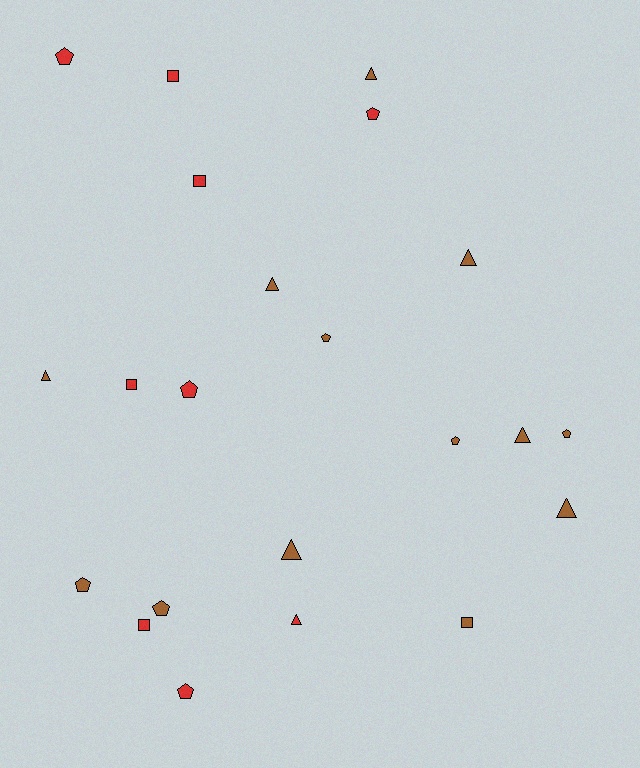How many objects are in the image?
There are 22 objects.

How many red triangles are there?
There is 1 red triangle.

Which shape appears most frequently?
Pentagon, with 9 objects.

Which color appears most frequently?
Brown, with 13 objects.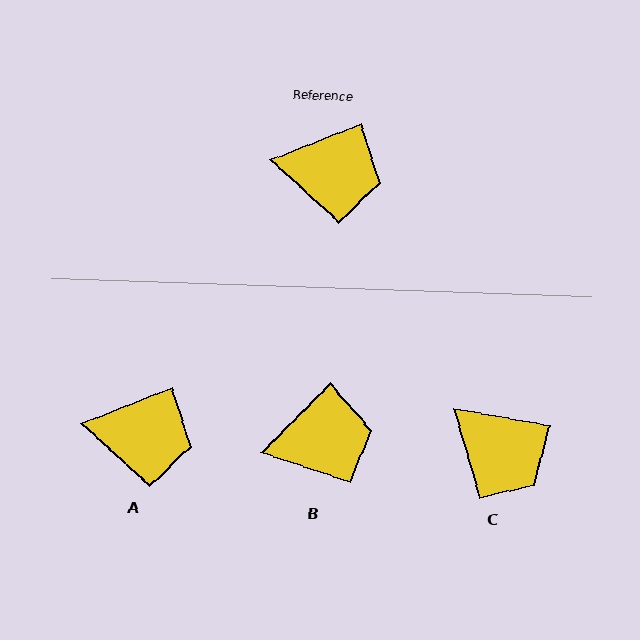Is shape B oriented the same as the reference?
No, it is off by about 24 degrees.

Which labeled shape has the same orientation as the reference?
A.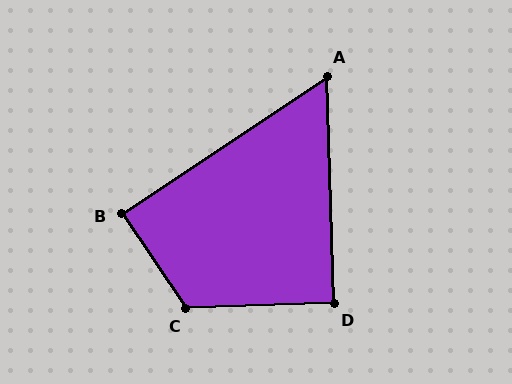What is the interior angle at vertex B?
Approximately 90 degrees (approximately right).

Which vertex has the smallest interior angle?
A, at approximately 58 degrees.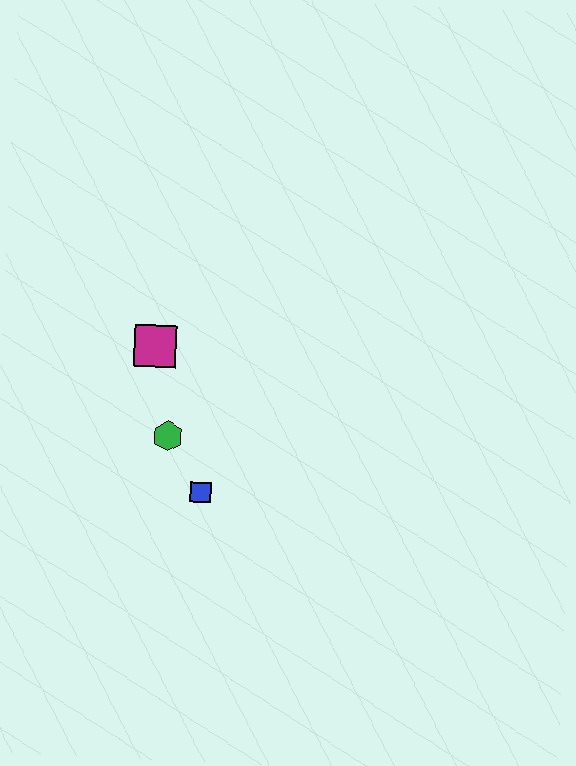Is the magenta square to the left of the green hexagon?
Yes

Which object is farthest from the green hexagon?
The magenta square is farthest from the green hexagon.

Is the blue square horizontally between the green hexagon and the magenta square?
No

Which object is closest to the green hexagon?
The blue square is closest to the green hexagon.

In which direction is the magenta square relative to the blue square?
The magenta square is above the blue square.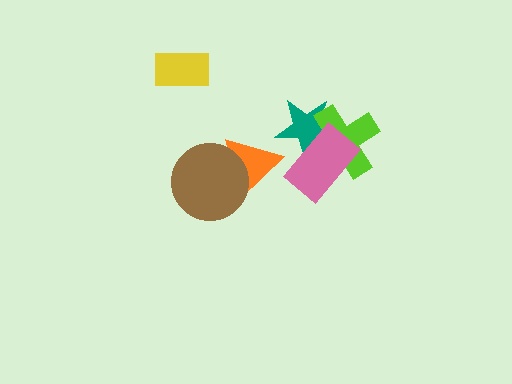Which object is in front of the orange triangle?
The brown circle is in front of the orange triangle.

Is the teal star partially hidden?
Yes, it is partially covered by another shape.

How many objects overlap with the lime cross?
2 objects overlap with the lime cross.